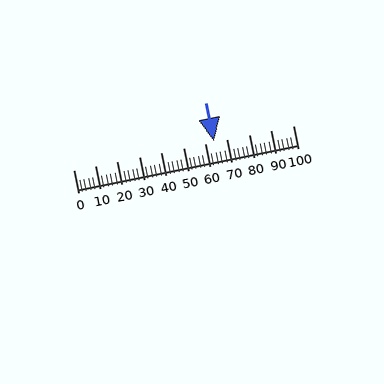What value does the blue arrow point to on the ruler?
The blue arrow points to approximately 64.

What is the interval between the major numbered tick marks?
The major tick marks are spaced 10 units apart.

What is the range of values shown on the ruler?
The ruler shows values from 0 to 100.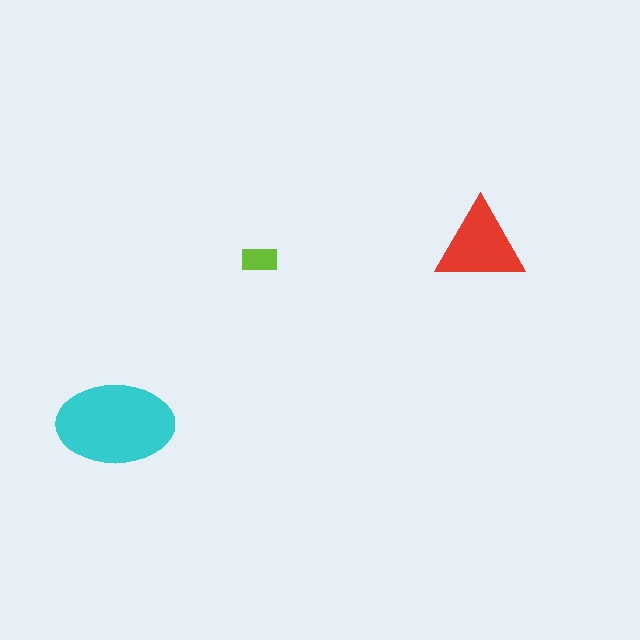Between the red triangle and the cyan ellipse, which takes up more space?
The cyan ellipse.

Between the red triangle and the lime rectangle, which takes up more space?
The red triangle.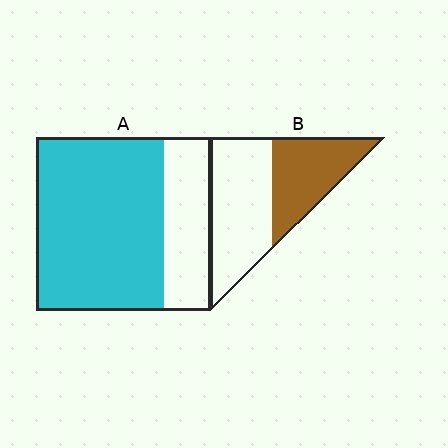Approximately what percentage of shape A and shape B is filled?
A is approximately 75% and B is approximately 40%.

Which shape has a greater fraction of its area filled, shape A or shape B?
Shape A.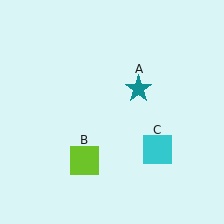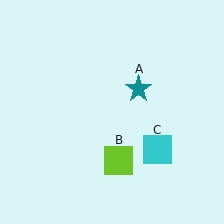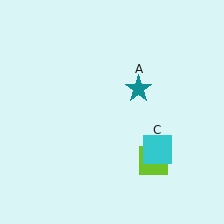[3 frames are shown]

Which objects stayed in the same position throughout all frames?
Teal star (object A) and cyan square (object C) remained stationary.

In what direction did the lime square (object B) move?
The lime square (object B) moved right.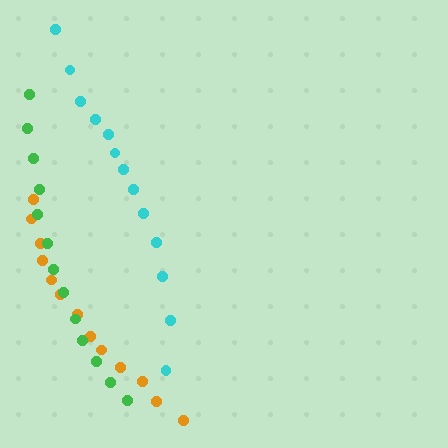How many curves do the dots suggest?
There are 3 distinct paths.